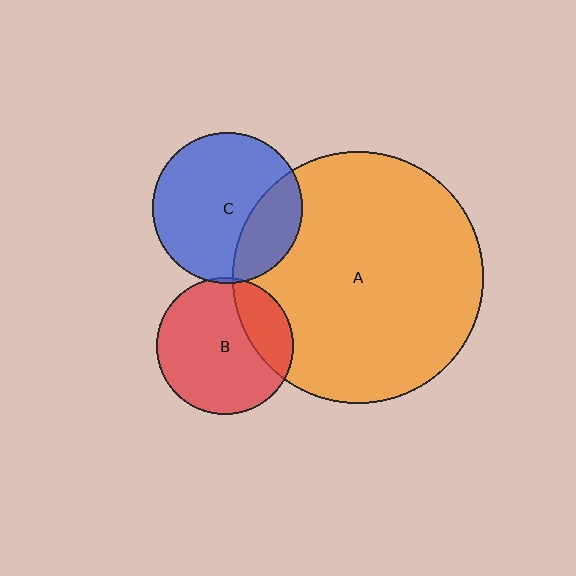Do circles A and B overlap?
Yes.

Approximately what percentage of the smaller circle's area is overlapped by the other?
Approximately 25%.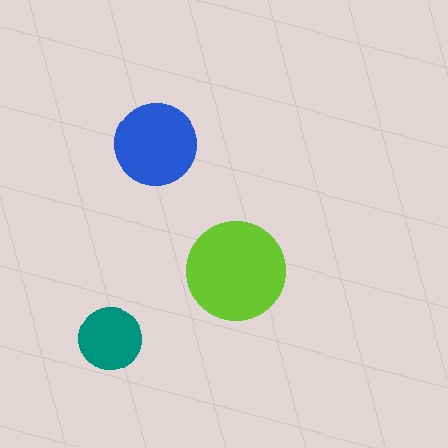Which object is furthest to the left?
The teal circle is leftmost.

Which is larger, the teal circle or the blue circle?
The blue one.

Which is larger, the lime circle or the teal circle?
The lime one.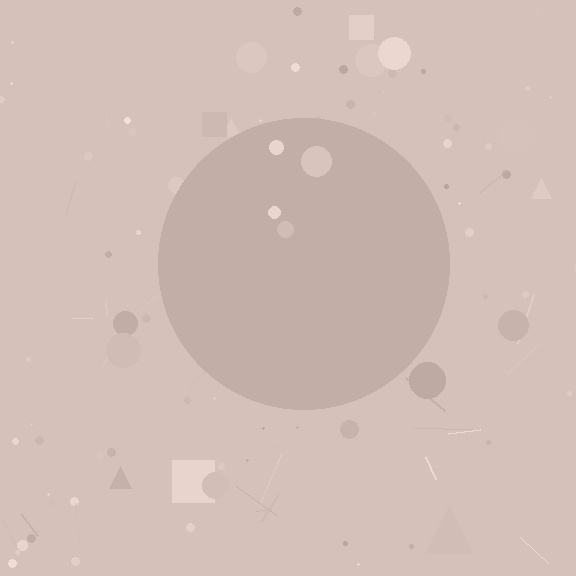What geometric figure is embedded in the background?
A circle is embedded in the background.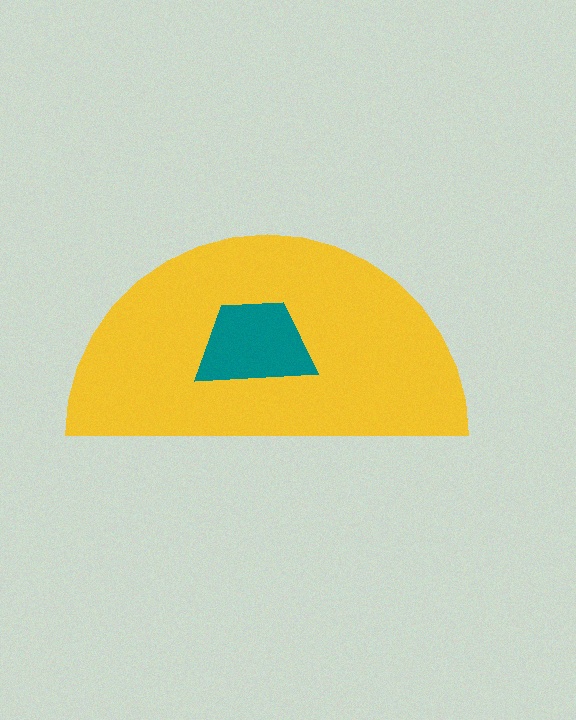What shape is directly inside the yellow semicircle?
The teal trapezoid.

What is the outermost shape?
The yellow semicircle.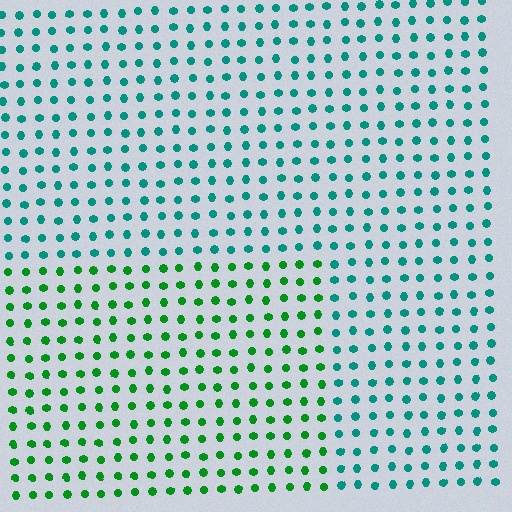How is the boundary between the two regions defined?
The boundary is defined purely by a slight shift in hue (about 42 degrees). Spacing, size, and orientation are identical on both sides.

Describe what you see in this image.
The image is filled with small teal elements in a uniform arrangement. A rectangle-shaped region is visible where the elements are tinted to a slightly different hue, forming a subtle color boundary.